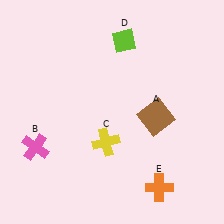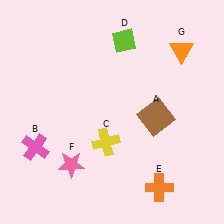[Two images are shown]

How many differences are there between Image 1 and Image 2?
There are 2 differences between the two images.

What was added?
A pink star (F), an orange triangle (G) were added in Image 2.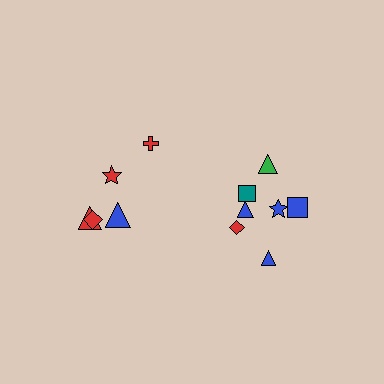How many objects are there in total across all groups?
There are 12 objects.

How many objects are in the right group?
There are 7 objects.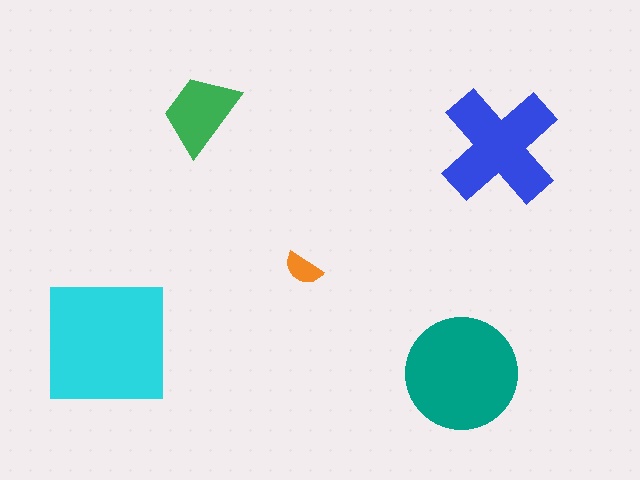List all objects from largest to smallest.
The cyan square, the teal circle, the blue cross, the green trapezoid, the orange semicircle.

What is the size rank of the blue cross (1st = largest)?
3rd.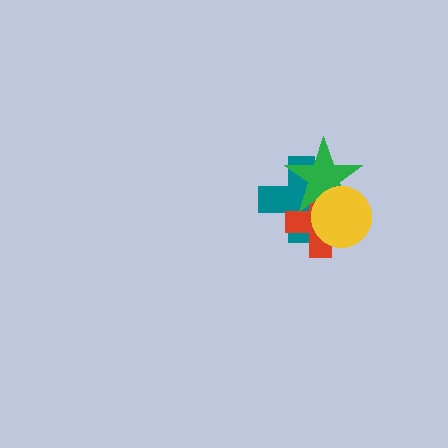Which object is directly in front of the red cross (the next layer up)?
The green star is directly in front of the red cross.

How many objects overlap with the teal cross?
3 objects overlap with the teal cross.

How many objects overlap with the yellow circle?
3 objects overlap with the yellow circle.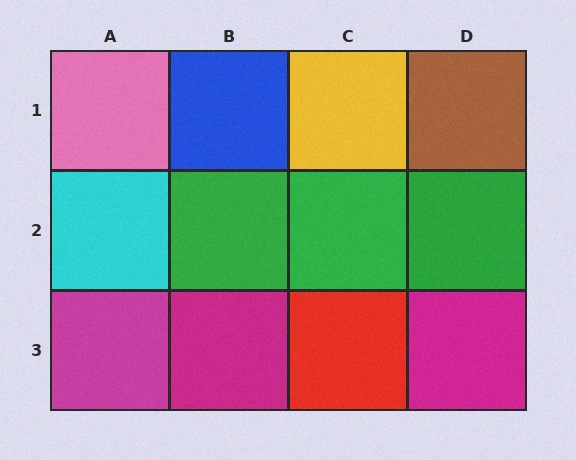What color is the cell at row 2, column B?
Green.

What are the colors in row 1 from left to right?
Pink, blue, yellow, brown.